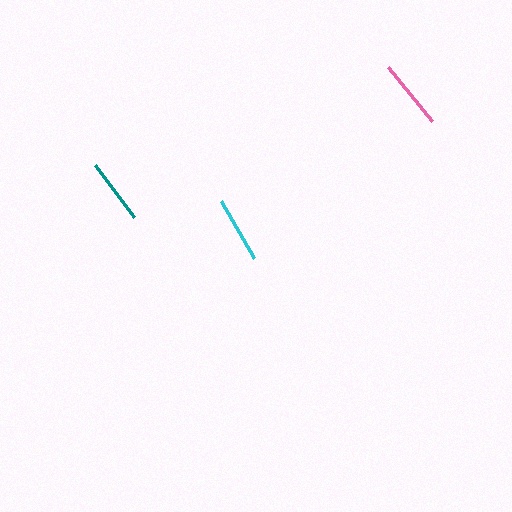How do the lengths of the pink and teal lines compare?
The pink and teal lines are approximately the same length.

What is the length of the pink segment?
The pink segment is approximately 69 pixels long.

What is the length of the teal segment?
The teal segment is approximately 65 pixels long.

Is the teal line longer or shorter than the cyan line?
The cyan line is longer than the teal line.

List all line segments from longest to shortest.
From longest to shortest: pink, cyan, teal.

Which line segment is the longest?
The pink line is the longest at approximately 69 pixels.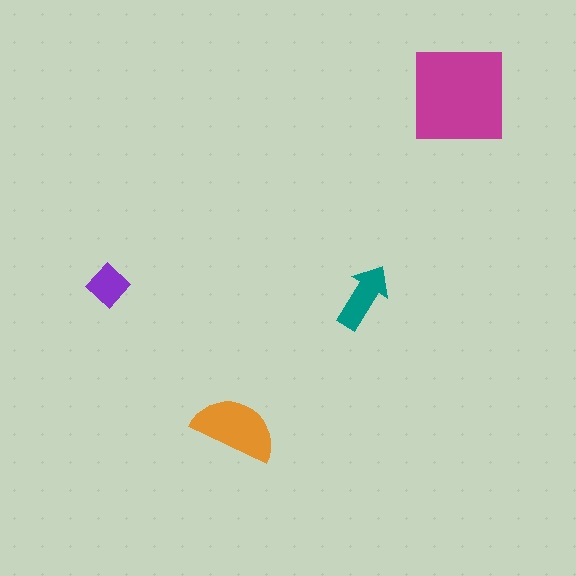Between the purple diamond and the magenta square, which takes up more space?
The magenta square.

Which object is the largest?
The magenta square.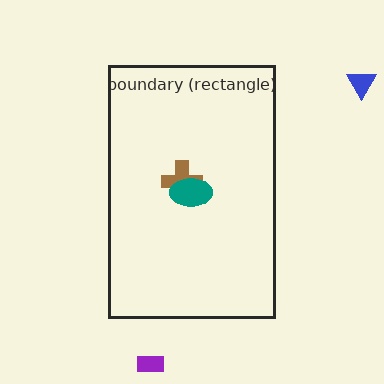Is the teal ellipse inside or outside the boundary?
Inside.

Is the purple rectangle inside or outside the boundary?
Outside.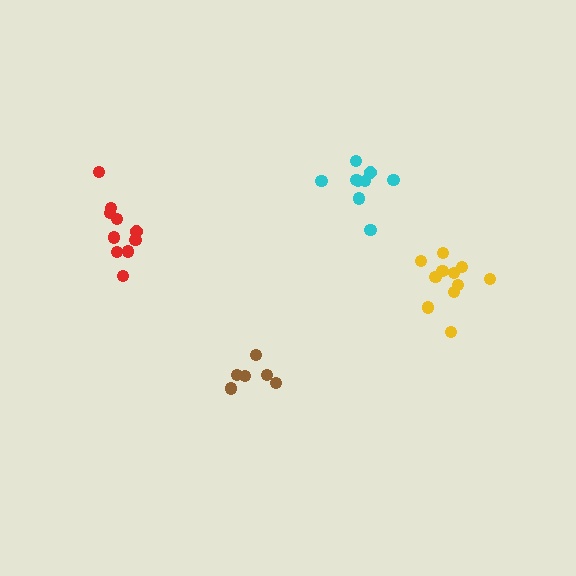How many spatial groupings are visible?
There are 4 spatial groupings.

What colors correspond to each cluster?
The clusters are colored: cyan, brown, red, yellow.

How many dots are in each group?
Group 1: 9 dots, Group 2: 6 dots, Group 3: 10 dots, Group 4: 12 dots (37 total).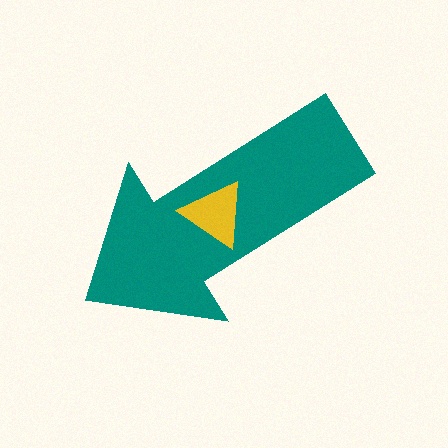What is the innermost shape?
The yellow triangle.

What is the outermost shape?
The teal arrow.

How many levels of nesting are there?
2.